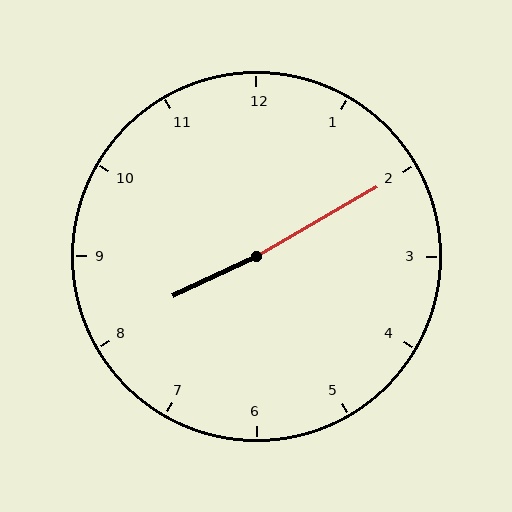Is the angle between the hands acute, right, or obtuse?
It is obtuse.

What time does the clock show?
8:10.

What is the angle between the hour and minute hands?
Approximately 175 degrees.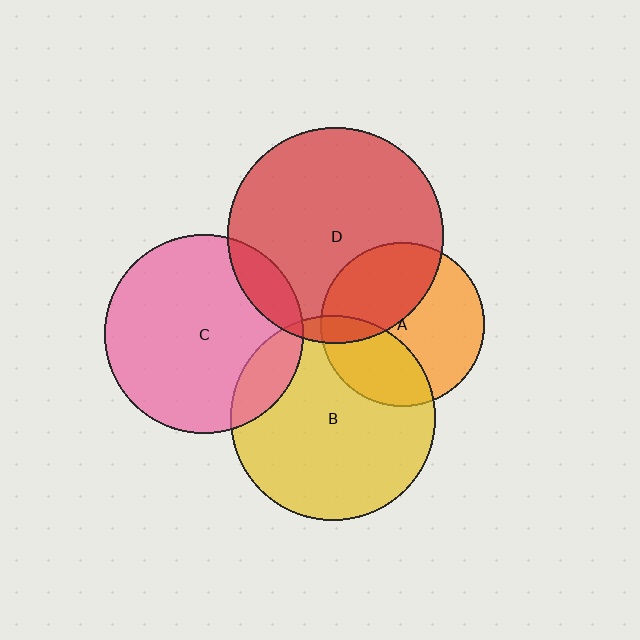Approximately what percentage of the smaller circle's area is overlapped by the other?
Approximately 5%.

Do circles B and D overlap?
Yes.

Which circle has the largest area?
Circle D (red).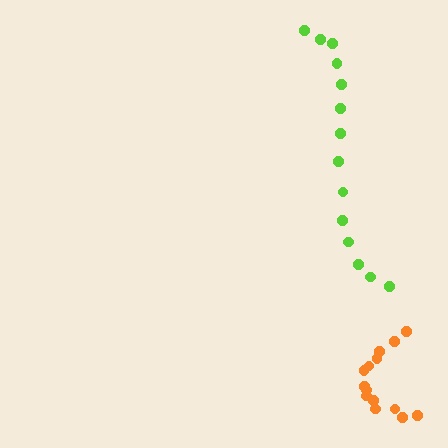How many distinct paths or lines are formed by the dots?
There are 2 distinct paths.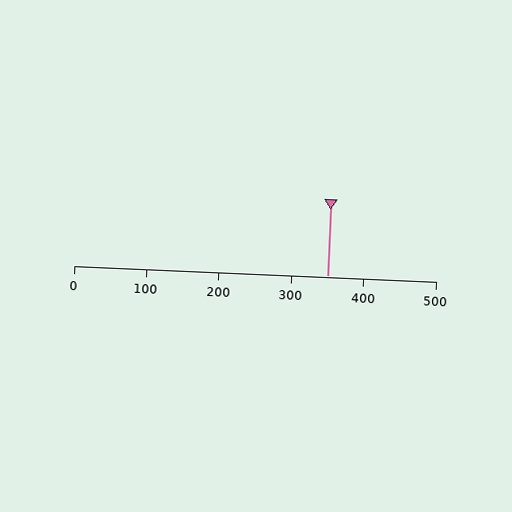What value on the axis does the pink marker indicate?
The marker indicates approximately 350.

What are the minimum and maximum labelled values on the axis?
The axis runs from 0 to 500.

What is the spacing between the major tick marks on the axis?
The major ticks are spaced 100 apart.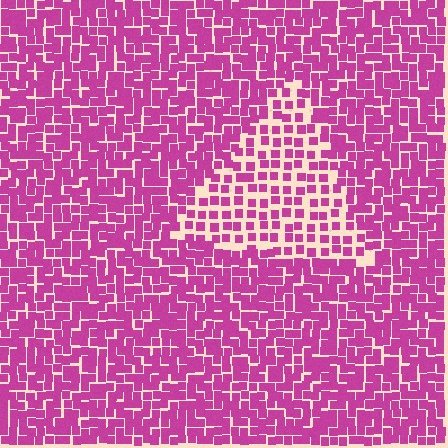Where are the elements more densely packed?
The elements are more densely packed outside the triangle boundary.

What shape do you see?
I see a triangle.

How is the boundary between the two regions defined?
The boundary is defined by a change in element density (approximately 1.9x ratio). All elements are the same color, size, and shape.